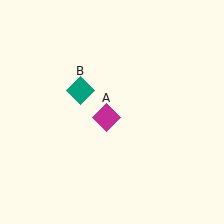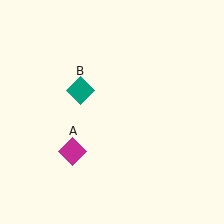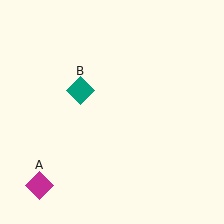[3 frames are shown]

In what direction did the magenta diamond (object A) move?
The magenta diamond (object A) moved down and to the left.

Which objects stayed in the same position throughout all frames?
Teal diamond (object B) remained stationary.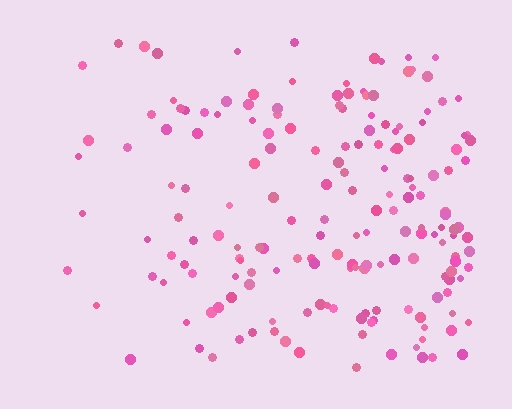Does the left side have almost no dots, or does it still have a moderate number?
Still a moderate number, just noticeably fewer than the right.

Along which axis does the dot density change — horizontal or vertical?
Horizontal.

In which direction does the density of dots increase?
From left to right, with the right side densest.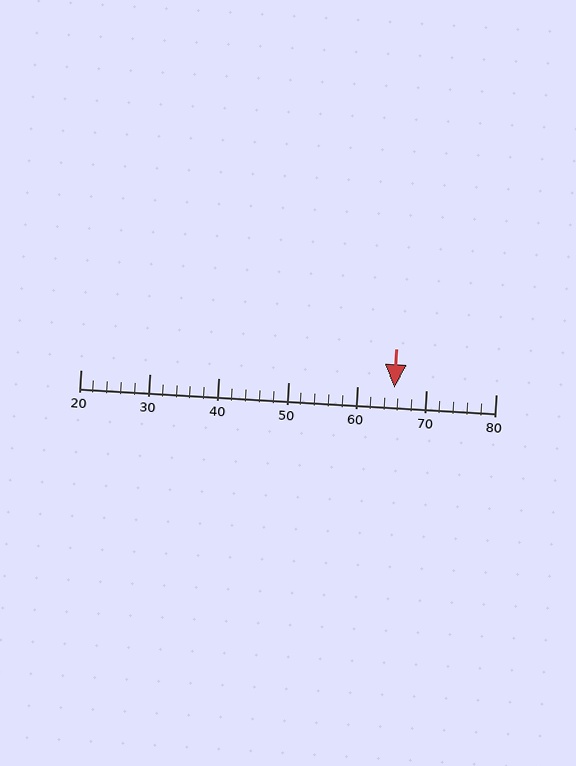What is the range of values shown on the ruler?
The ruler shows values from 20 to 80.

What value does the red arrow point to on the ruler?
The red arrow points to approximately 65.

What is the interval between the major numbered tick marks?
The major tick marks are spaced 10 units apart.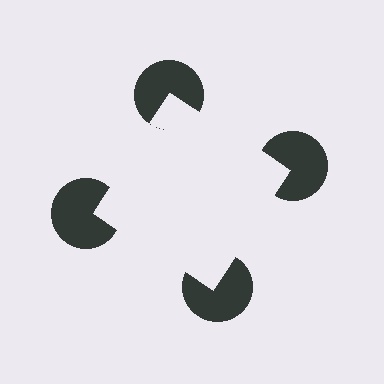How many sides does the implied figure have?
4 sides.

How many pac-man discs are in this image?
There are 4 — one at each vertex of the illusory square.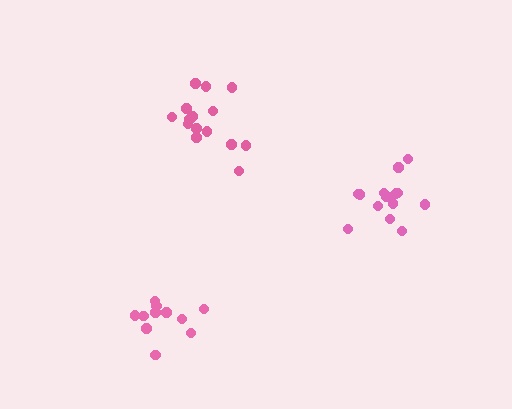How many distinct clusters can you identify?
There are 3 distinct clusters.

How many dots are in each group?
Group 1: 15 dots, Group 2: 16 dots, Group 3: 11 dots (42 total).